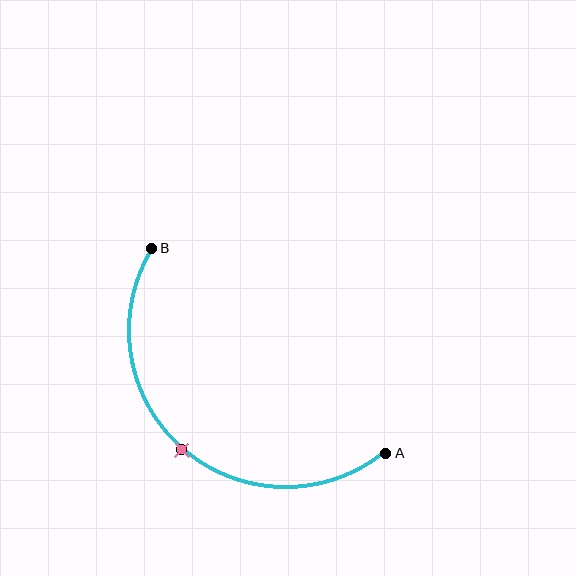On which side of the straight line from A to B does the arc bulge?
The arc bulges below and to the left of the straight line connecting A and B.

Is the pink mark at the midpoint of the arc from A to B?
Yes. The pink mark lies on the arc at equal arc-length from both A and B — it is the arc midpoint.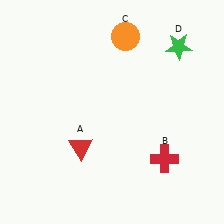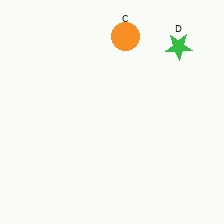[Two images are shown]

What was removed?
The red cross (B), the red triangle (A) were removed in Image 2.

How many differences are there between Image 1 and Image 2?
There are 2 differences between the two images.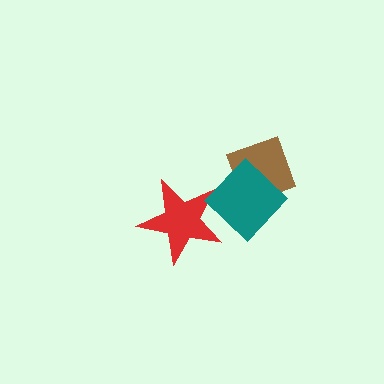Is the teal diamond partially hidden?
No, no other shape covers it.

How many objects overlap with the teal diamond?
1 object overlaps with the teal diamond.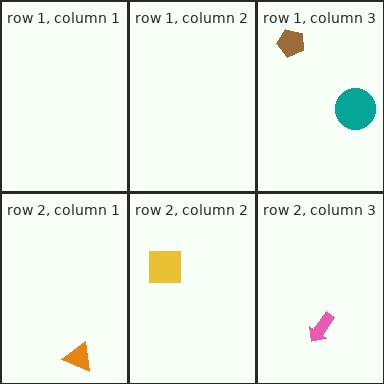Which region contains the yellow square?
The row 2, column 2 region.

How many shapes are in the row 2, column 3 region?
1.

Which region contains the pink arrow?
The row 2, column 3 region.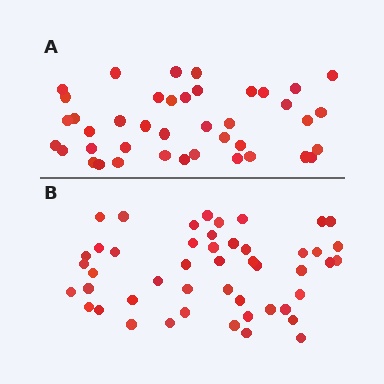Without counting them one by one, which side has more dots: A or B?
Region B (the bottom region) has more dots.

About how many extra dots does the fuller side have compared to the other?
Region B has roughly 8 or so more dots than region A.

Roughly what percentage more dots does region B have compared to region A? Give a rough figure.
About 15% more.